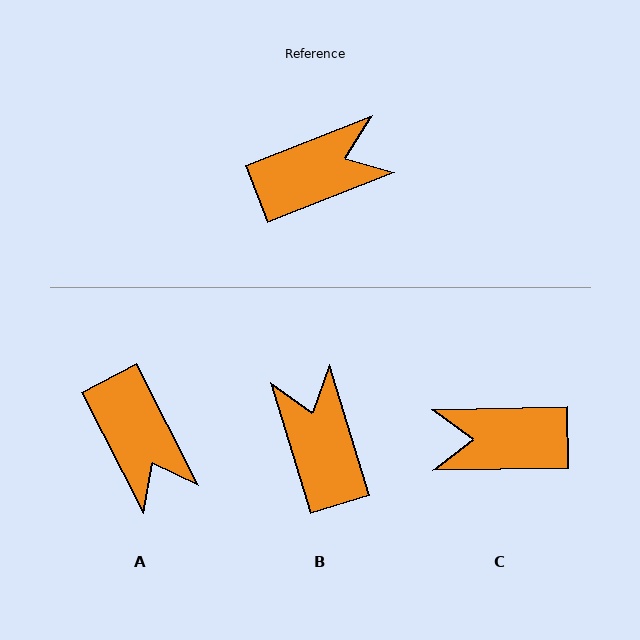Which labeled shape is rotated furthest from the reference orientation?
C, about 160 degrees away.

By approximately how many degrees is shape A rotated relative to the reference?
Approximately 84 degrees clockwise.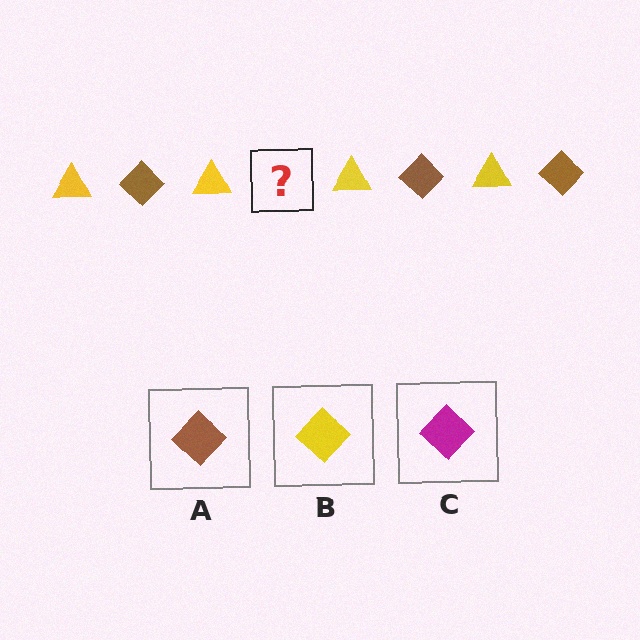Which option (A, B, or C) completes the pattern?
A.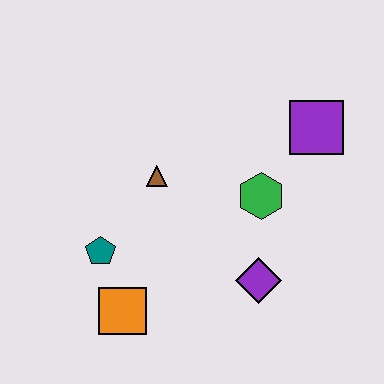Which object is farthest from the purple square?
The orange square is farthest from the purple square.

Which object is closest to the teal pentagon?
The orange square is closest to the teal pentagon.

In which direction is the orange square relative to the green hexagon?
The orange square is to the left of the green hexagon.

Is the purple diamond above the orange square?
Yes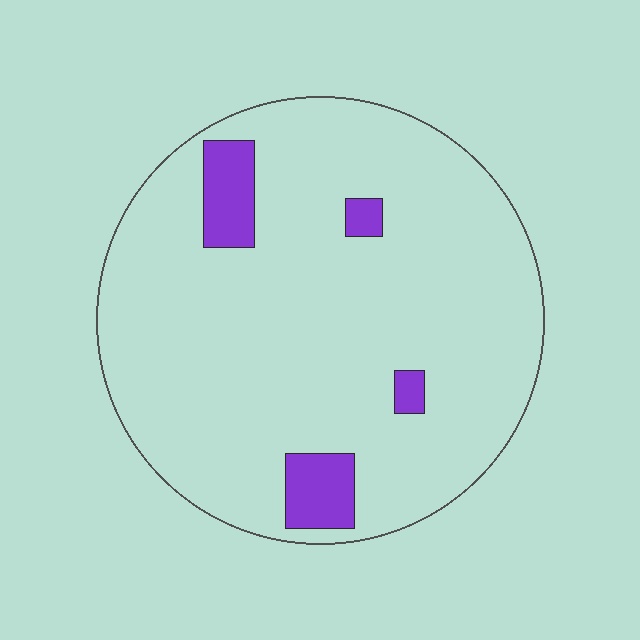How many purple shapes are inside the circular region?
4.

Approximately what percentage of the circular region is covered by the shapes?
Approximately 10%.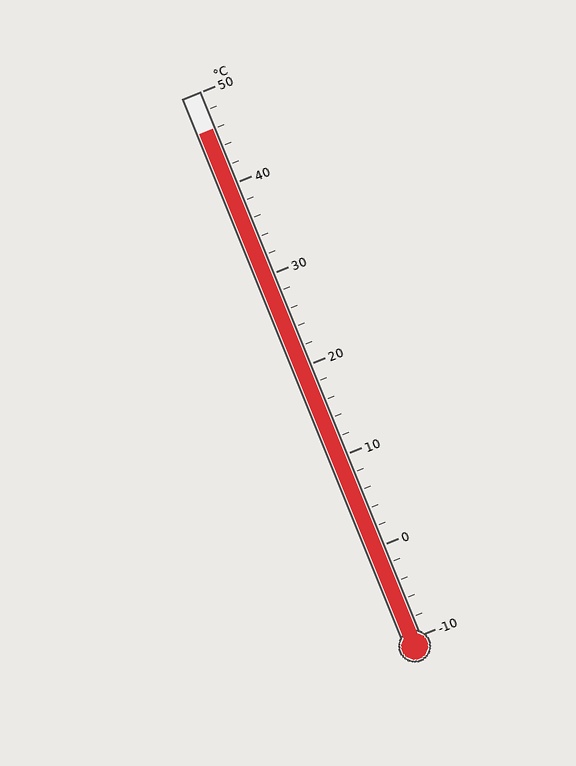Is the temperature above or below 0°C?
The temperature is above 0°C.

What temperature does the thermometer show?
The thermometer shows approximately 46°C.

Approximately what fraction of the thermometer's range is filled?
The thermometer is filled to approximately 95% of its range.